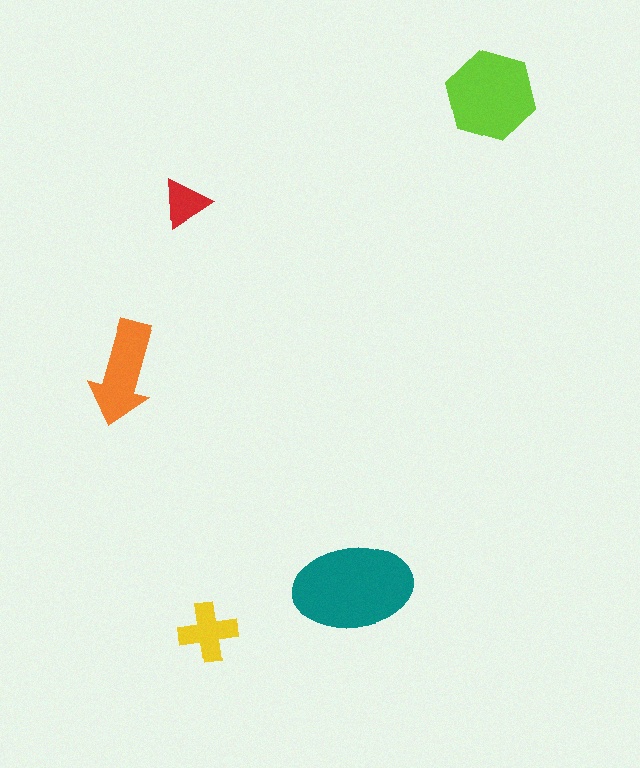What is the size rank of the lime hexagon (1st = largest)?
2nd.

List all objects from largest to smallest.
The teal ellipse, the lime hexagon, the orange arrow, the yellow cross, the red triangle.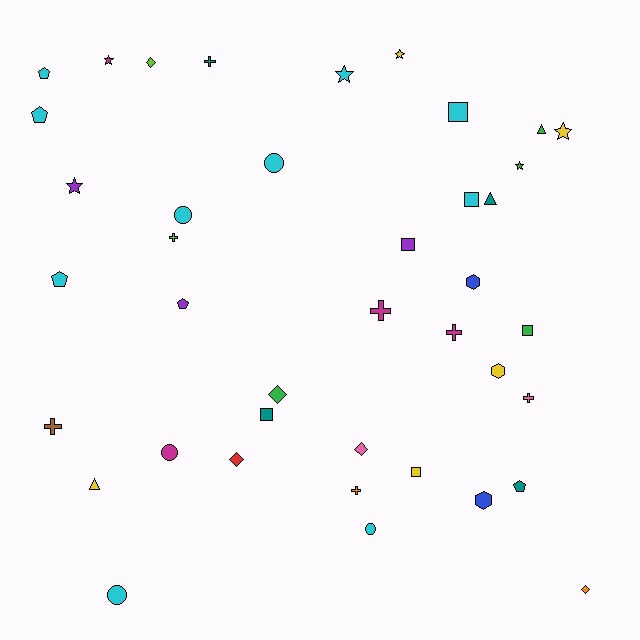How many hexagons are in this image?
There are 3 hexagons.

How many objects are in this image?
There are 40 objects.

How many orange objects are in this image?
There are 2 orange objects.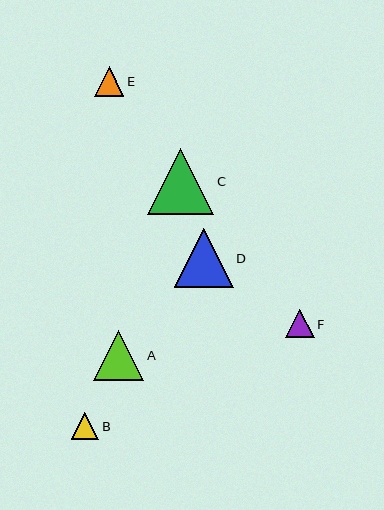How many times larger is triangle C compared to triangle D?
Triangle C is approximately 1.1 times the size of triangle D.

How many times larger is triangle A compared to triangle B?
Triangle A is approximately 1.8 times the size of triangle B.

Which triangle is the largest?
Triangle C is the largest with a size of approximately 66 pixels.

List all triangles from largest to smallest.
From largest to smallest: C, D, A, E, F, B.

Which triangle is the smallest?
Triangle B is the smallest with a size of approximately 27 pixels.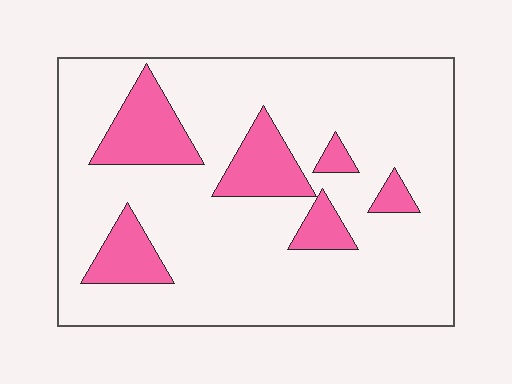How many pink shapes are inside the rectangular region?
6.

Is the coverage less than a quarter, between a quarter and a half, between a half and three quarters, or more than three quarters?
Less than a quarter.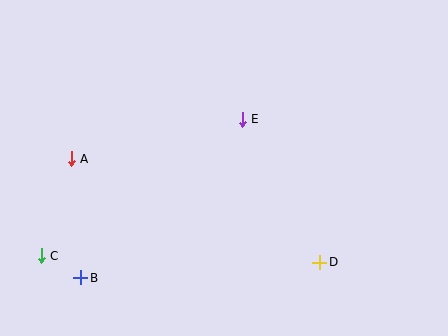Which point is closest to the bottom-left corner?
Point C is closest to the bottom-left corner.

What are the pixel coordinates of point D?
Point D is at (320, 262).